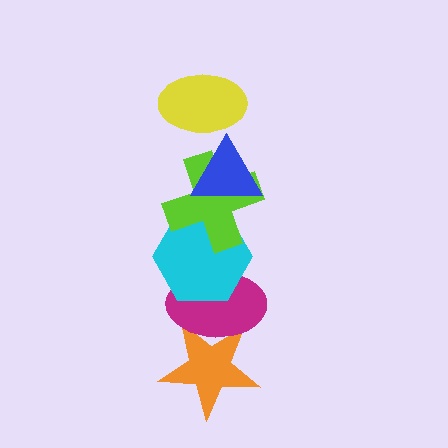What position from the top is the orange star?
The orange star is 6th from the top.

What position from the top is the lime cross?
The lime cross is 3rd from the top.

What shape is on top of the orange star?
The magenta ellipse is on top of the orange star.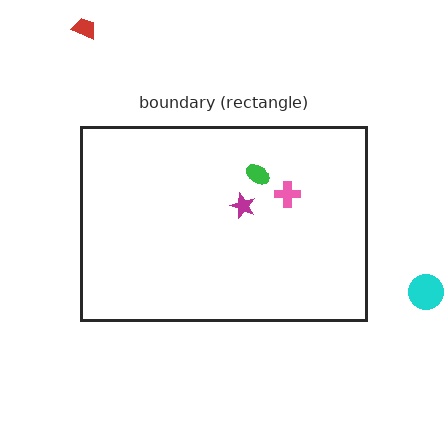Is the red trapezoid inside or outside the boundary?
Outside.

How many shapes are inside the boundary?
3 inside, 2 outside.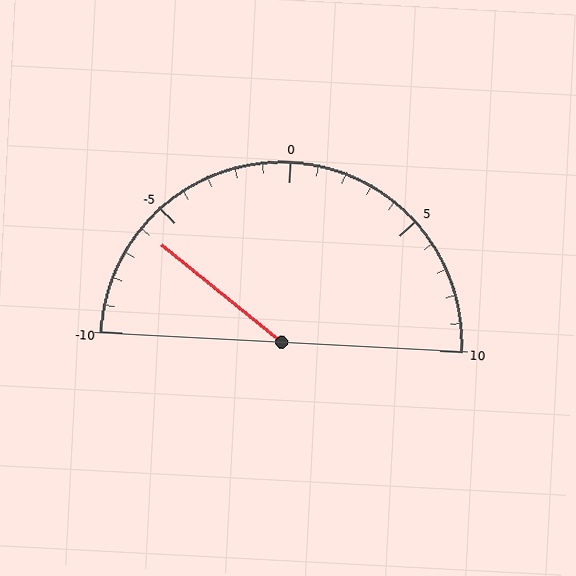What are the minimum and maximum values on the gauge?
The gauge ranges from -10 to 10.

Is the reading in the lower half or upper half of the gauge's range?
The reading is in the lower half of the range (-10 to 10).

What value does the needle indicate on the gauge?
The needle indicates approximately -6.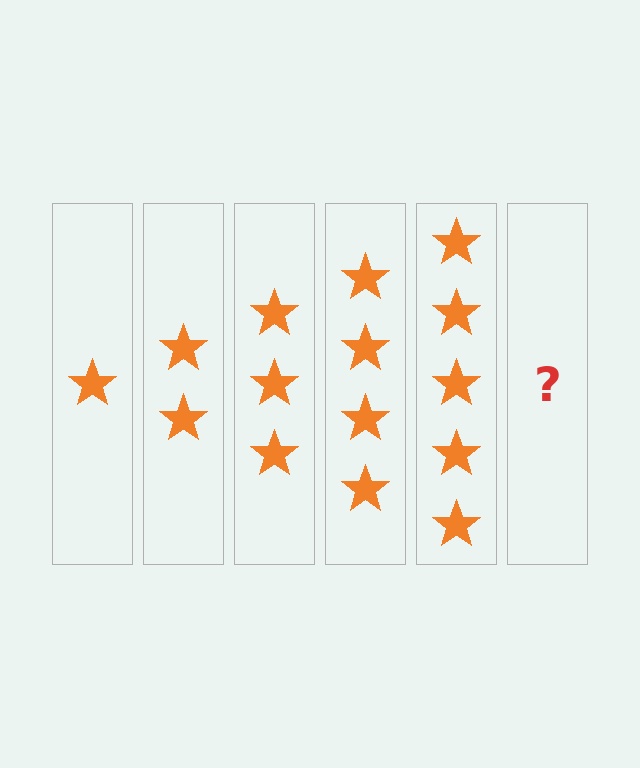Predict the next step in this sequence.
The next step is 6 stars.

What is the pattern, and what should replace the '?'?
The pattern is that each step adds one more star. The '?' should be 6 stars.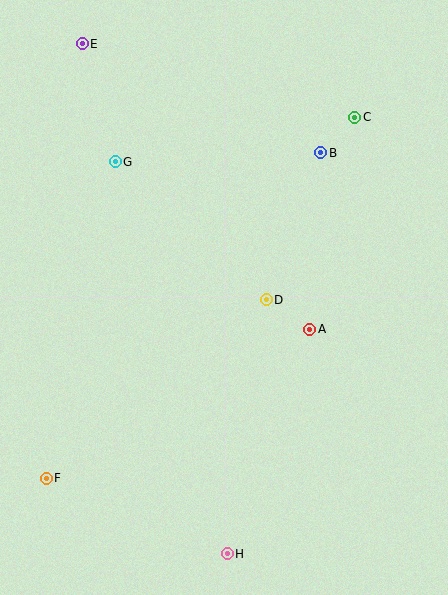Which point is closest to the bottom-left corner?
Point F is closest to the bottom-left corner.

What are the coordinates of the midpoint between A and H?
The midpoint between A and H is at (268, 441).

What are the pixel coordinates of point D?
Point D is at (266, 300).